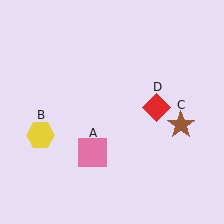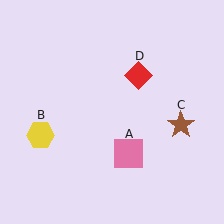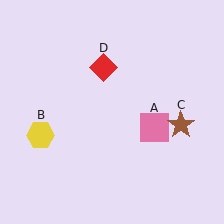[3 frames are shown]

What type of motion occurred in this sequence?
The pink square (object A), red diamond (object D) rotated counterclockwise around the center of the scene.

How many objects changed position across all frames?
2 objects changed position: pink square (object A), red diamond (object D).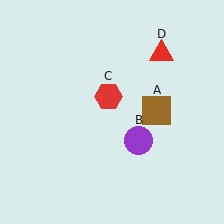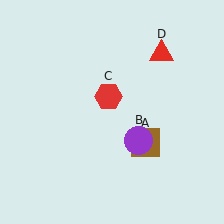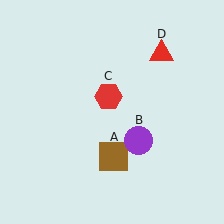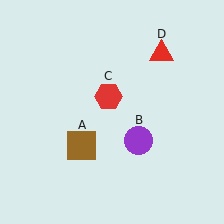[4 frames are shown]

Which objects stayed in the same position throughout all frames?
Purple circle (object B) and red hexagon (object C) and red triangle (object D) remained stationary.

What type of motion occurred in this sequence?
The brown square (object A) rotated clockwise around the center of the scene.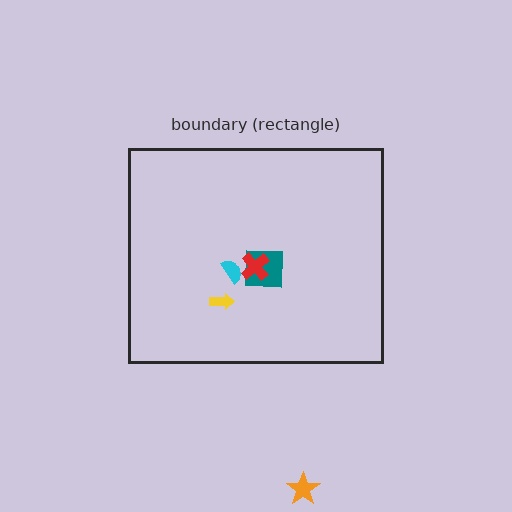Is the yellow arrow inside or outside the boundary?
Inside.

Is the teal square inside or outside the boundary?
Inside.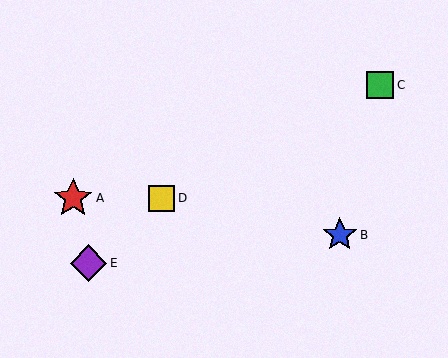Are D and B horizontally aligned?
No, D is at y≈198 and B is at y≈235.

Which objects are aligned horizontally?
Objects A, D are aligned horizontally.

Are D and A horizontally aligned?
Yes, both are at y≈198.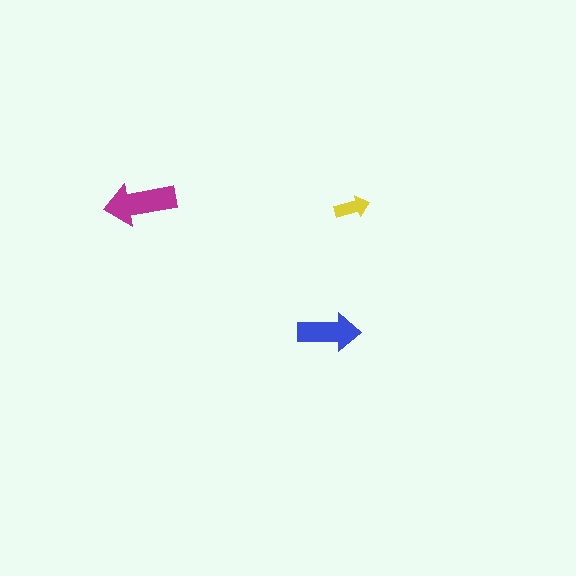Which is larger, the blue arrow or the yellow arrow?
The blue one.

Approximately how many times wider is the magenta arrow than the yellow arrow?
About 2 times wider.